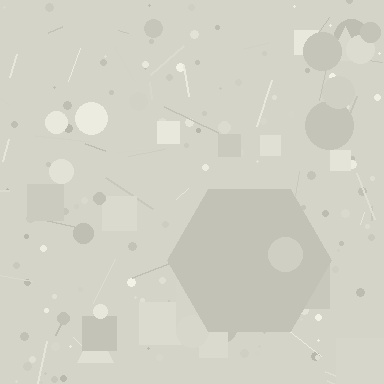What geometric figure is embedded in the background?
A hexagon is embedded in the background.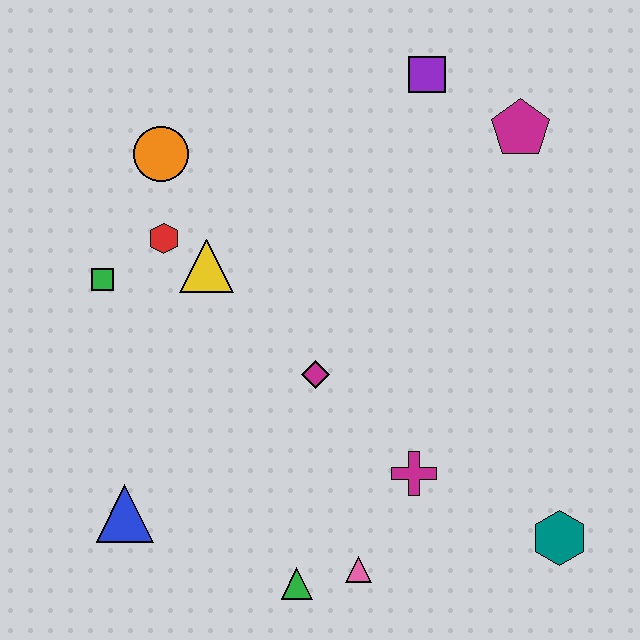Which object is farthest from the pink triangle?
The purple square is farthest from the pink triangle.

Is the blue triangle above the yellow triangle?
No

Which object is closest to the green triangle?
The pink triangle is closest to the green triangle.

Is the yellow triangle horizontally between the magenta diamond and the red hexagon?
Yes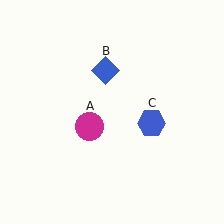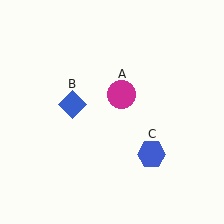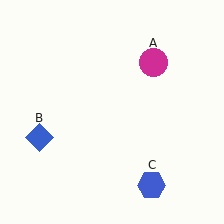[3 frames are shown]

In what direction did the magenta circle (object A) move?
The magenta circle (object A) moved up and to the right.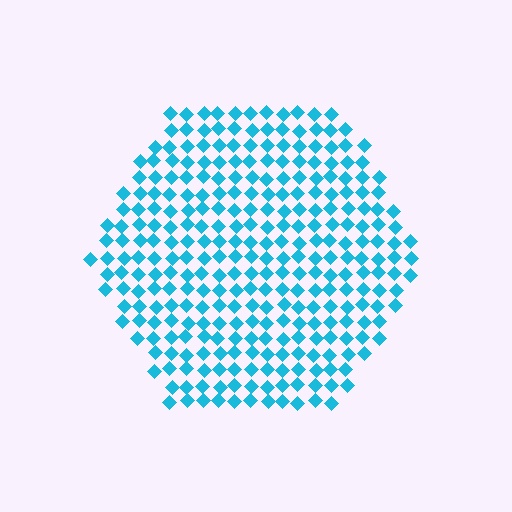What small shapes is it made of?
It is made of small diamonds.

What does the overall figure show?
The overall figure shows a hexagon.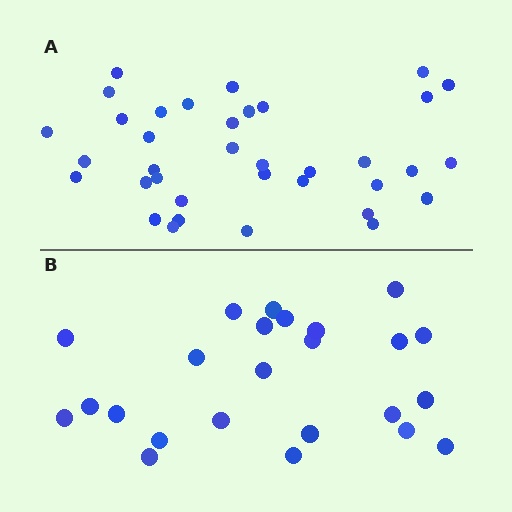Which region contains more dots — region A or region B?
Region A (the top region) has more dots.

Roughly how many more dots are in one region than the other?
Region A has roughly 12 or so more dots than region B.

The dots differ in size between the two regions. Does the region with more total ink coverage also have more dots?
No. Region B has more total ink coverage because its dots are larger, but region A actually contains more individual dots. Total area can be misleading — the number of items is what matters here.